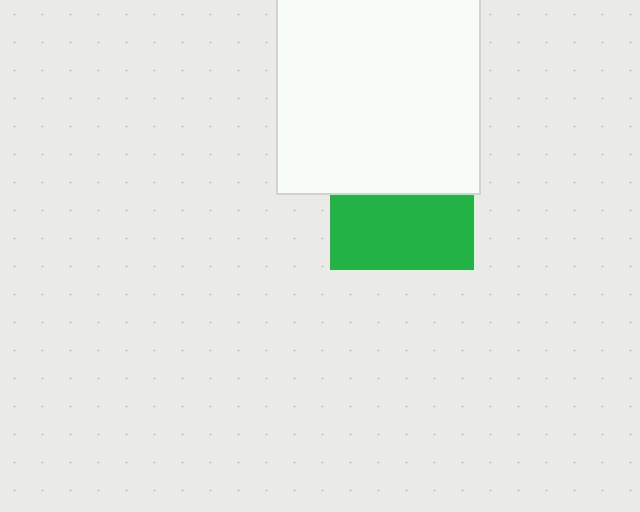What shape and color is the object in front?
The object in front is a white square.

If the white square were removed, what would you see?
You would see the complete green square.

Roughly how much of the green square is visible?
About half of it is visible (roughly 51%).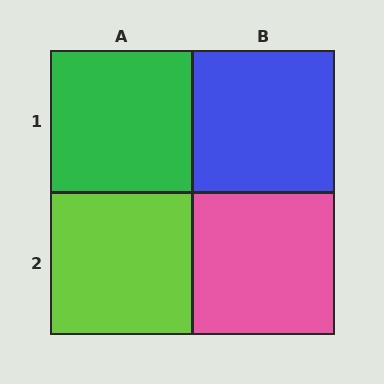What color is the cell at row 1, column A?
Green.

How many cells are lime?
1 cell is lime.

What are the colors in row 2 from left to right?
Lime, pink.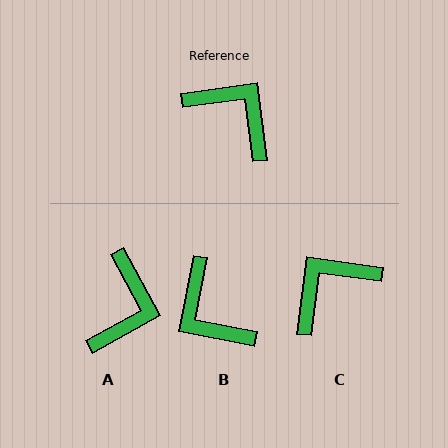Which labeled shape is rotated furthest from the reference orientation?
B, about 162 degrees away.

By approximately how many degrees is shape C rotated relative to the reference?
Approximately 75 degrees counter-clockwise.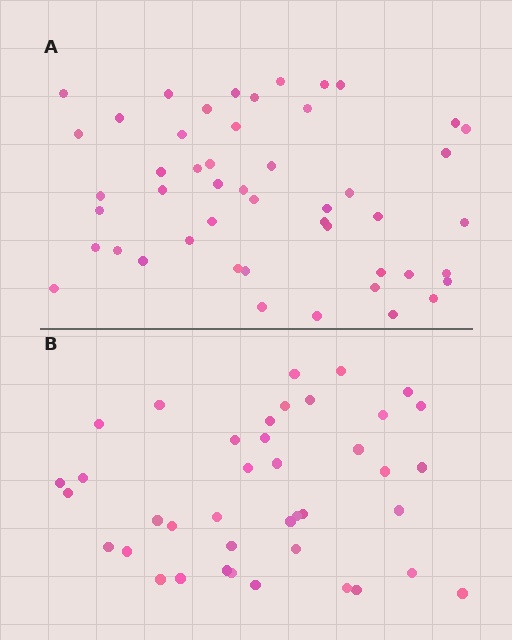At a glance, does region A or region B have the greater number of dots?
Region A (the top region) has more dots.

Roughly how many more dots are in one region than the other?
Region A has roughly 8 or so more dots than region B.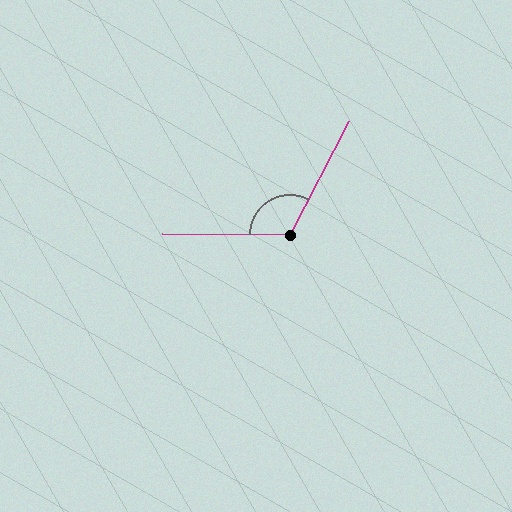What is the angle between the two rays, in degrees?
Approximately 117 degrees.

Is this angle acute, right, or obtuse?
It is obtuse.